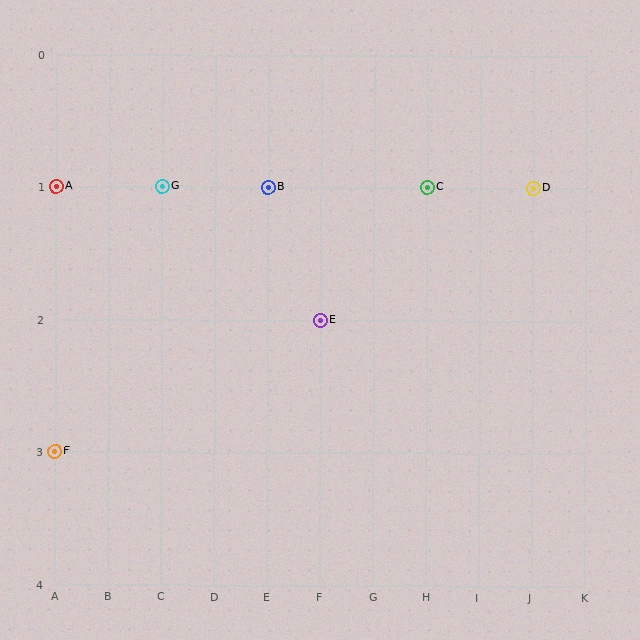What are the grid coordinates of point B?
Point B is at grid coordinates (E, 1).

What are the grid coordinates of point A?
Point A is at grid coordinates (A, 1).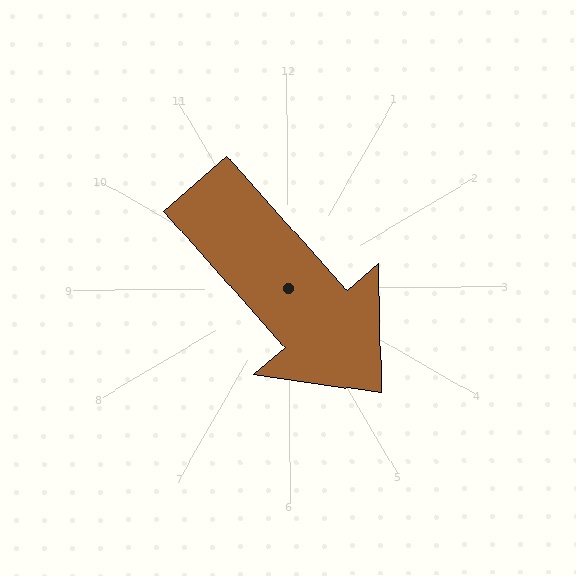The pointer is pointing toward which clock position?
Roughly 5 o'clock.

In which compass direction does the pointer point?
Southeast.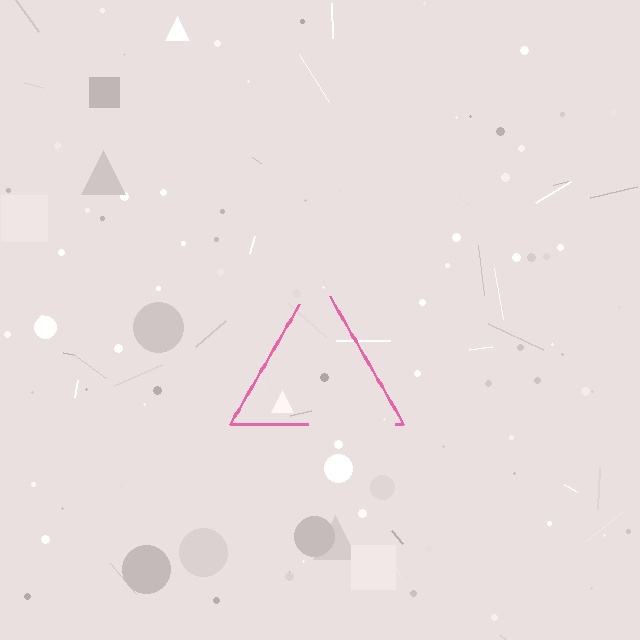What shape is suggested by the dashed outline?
The dashed outline suggests a triangle.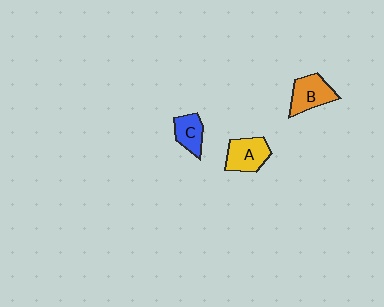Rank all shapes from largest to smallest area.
From largest to smallest: A (yellow), B (orange), C (blue).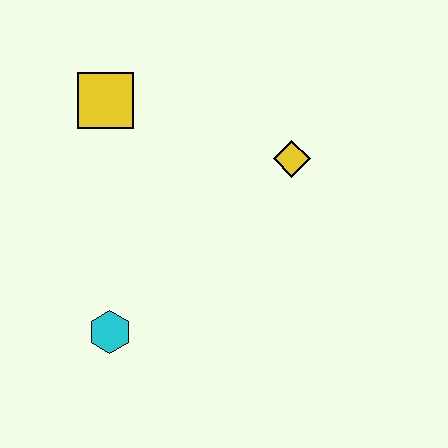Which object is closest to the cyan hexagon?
The yellow square is closest to the cyan hexagon.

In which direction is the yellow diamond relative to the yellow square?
The yellow diamond is to the right of the yellow square.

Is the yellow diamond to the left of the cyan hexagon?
No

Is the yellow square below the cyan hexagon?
No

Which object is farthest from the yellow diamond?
The cyan hexagon is farthest from the yellow diamond.